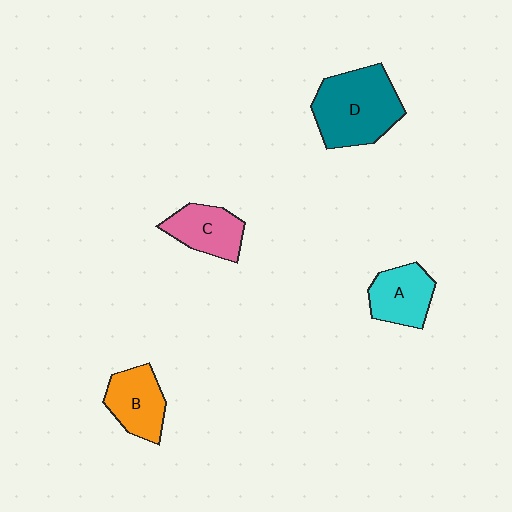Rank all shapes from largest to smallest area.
From largest to smallest: D (teal), B (orange), A (cyan), C (pink).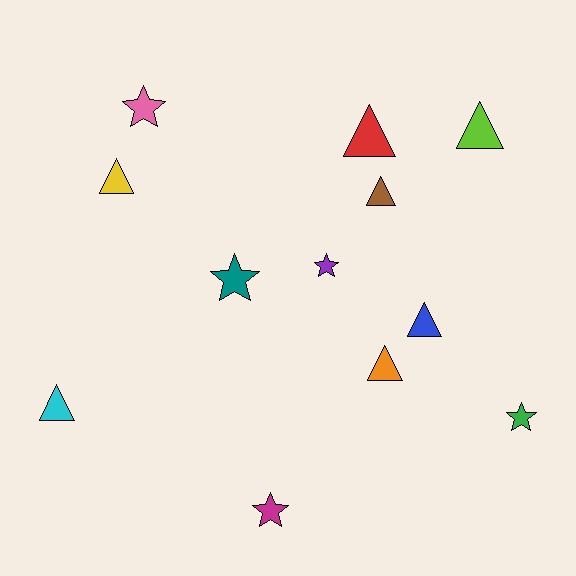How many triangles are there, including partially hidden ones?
There are 7 triangles.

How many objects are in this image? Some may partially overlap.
There are 12 objects.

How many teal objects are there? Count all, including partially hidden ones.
There is 1 teal object.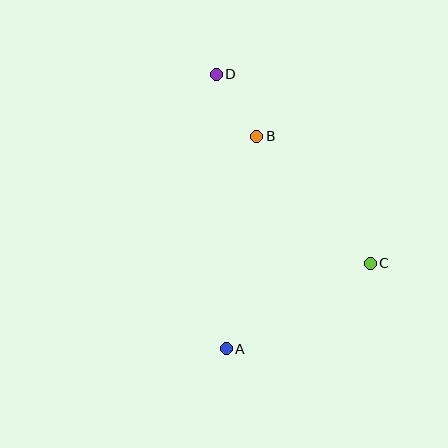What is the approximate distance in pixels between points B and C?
The distance between B and C is approximately 171 pixels.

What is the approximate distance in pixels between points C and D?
The distance between C and D is approximately 244 pixels.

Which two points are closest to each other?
Points B and D are closest to each other.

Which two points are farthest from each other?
Points A and D are farthest from each other.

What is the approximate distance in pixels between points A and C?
The distance between A and C is approximately 168 pixels.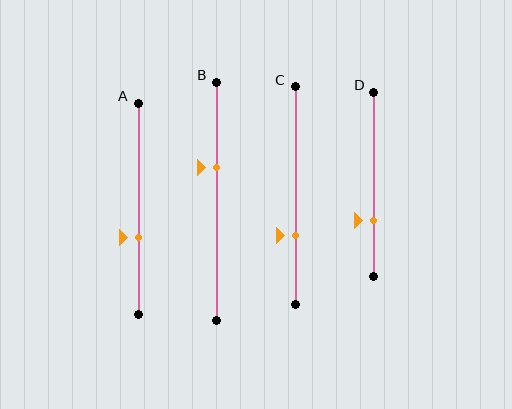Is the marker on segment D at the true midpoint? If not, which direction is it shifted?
No, the marker on segment D is shifted downward by about 20% of the segment length.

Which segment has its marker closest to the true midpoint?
Segment A has its marker closest to the true midpoint.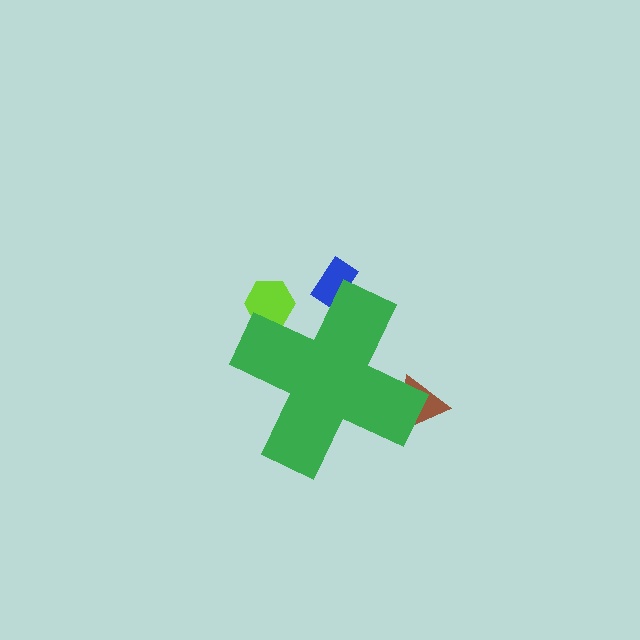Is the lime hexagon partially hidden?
Yes, the lime hexagon is partially hidden behind the green cross.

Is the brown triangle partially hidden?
Yes, the brown triangle is partially hidden behind the green cross.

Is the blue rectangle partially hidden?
Yes, the blue rectangle is partially hidden behind the green cross.